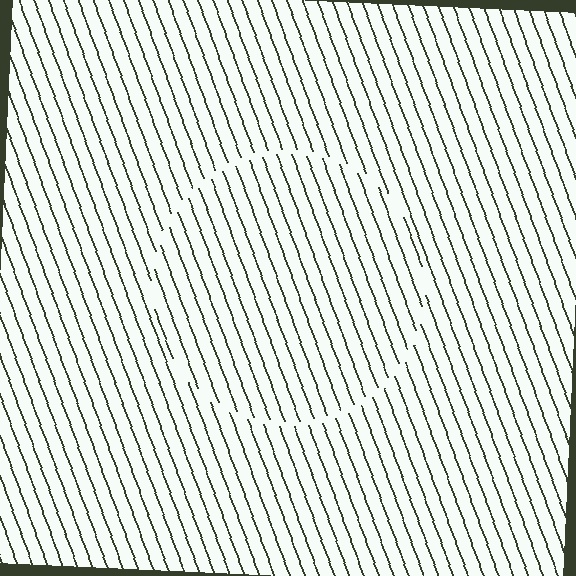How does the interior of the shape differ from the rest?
The interior of the shape contains the same grating, shifted by half a period — the contour is defined by the phase discontinuity where line-ends from the inner and outer gratings abut.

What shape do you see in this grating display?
An illusory circle. The interior of the shape contains the same grating, shifted by half a period — the contour is defined by the phase discontinuity where line-ends from the inner and outer gratings abut.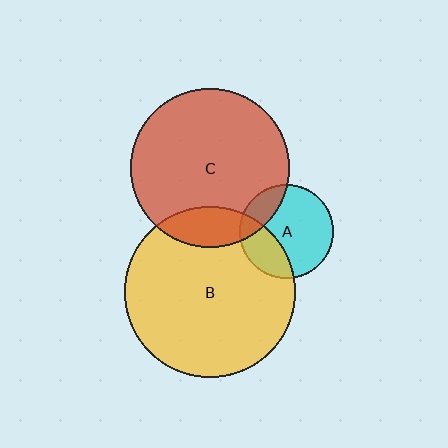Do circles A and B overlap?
Yes.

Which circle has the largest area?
Circle B (yellow).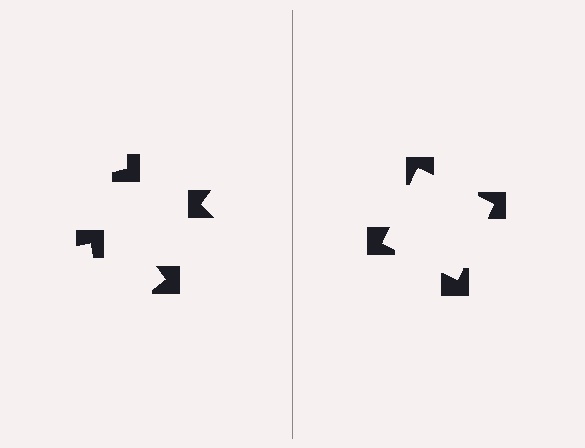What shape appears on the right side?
An illusory square.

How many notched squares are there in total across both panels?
8 — 4 on each side.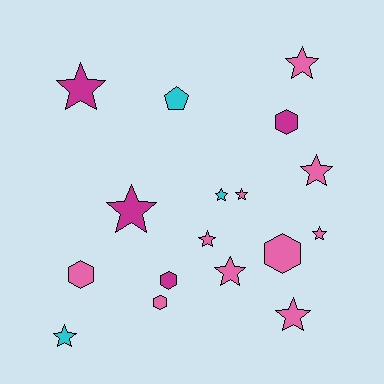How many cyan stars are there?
There are 2 cyan stars.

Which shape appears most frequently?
Star, with 11 objects.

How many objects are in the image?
There are 17 objects.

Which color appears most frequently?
Pink, with 10 objects.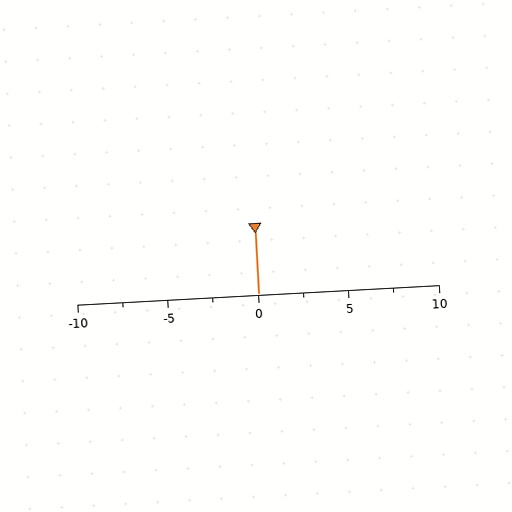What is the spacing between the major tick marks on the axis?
The major ticks are spaced 5 apart.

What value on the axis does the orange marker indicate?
The marker indicates approximately 0.